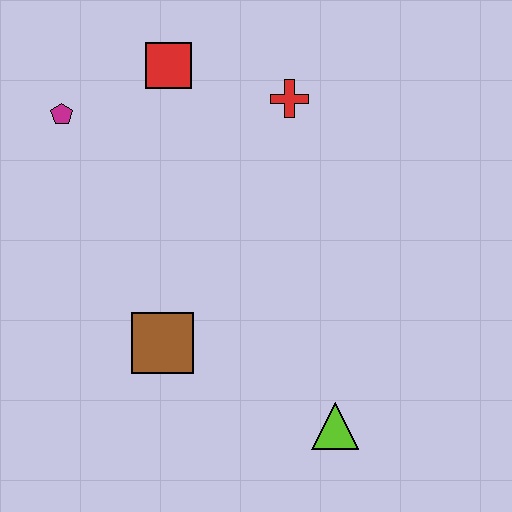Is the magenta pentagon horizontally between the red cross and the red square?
No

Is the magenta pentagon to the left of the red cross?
Yes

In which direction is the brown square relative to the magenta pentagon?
The brown square is below the magenta pentagon.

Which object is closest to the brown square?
The lime triangle is closest to the brown square.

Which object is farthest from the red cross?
The lime triangle is farthest from the red cross.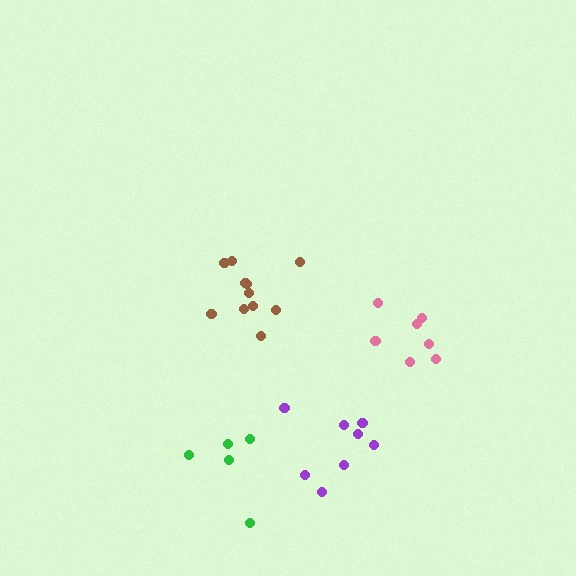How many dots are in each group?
Group 1: 5 dots, Group 2: 7 dots, Group 3: 8 dots, Group 4: 11 dots (31 total).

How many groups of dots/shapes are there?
There are 4 groups.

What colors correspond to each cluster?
The clusters are colored: green, pink, purple, brown.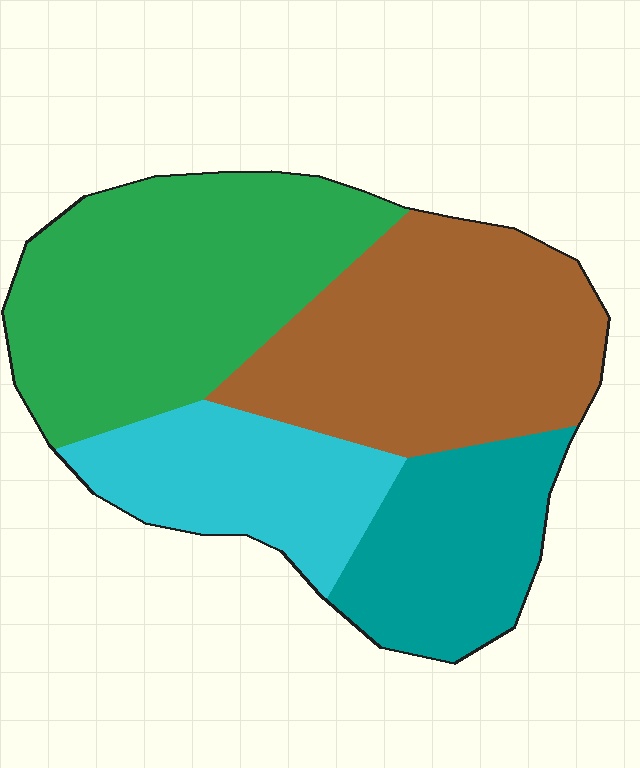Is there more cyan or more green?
Green.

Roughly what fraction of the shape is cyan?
Cyan takes up less than a quarter of the shape.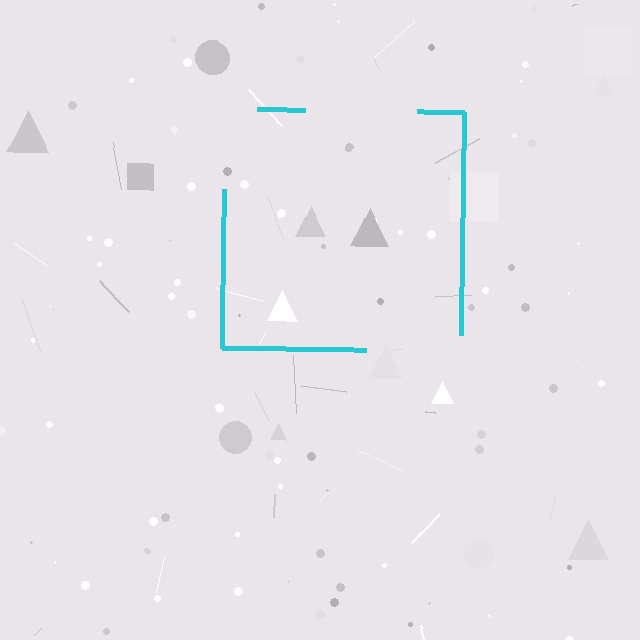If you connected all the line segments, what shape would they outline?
They would outline a square.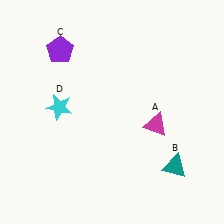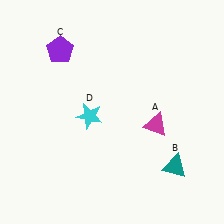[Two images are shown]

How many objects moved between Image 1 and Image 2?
1 object moved between the two images.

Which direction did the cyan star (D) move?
The cyan star (D) moved right.